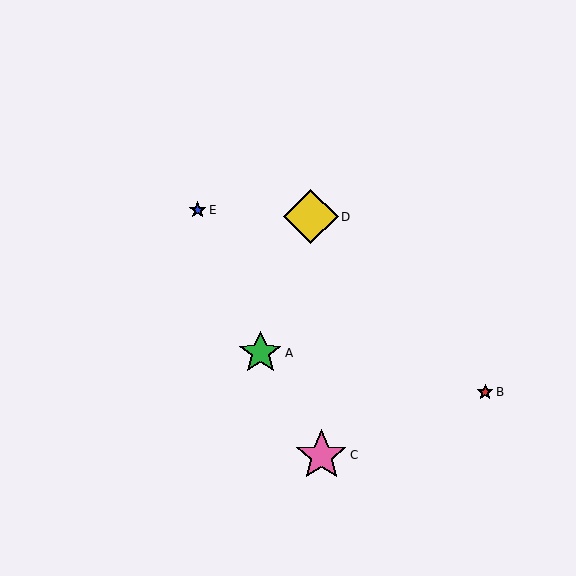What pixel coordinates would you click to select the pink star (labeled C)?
Click at (321, 455) to select the pink star C.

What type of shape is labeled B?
Shape B is a red star.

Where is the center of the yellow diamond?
The center of the yellow diamond is at (311, 217).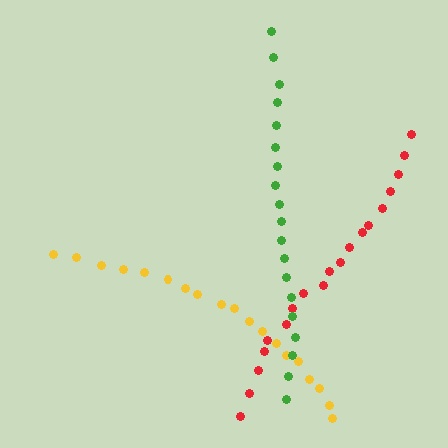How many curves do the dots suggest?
There are 3 distinct paths.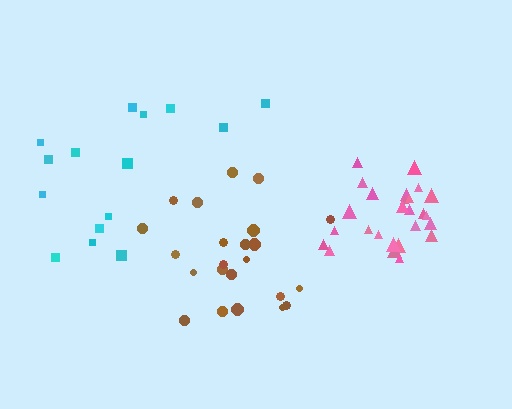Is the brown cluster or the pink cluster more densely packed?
Pink.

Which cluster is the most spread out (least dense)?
Cyan.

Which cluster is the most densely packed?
Pink.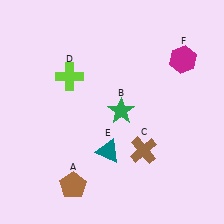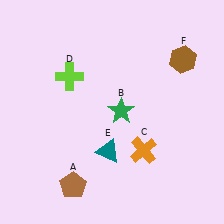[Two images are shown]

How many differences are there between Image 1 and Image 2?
There are 2 differences between the two images.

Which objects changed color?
C changed from brown to orange. F changed from magenta to brown.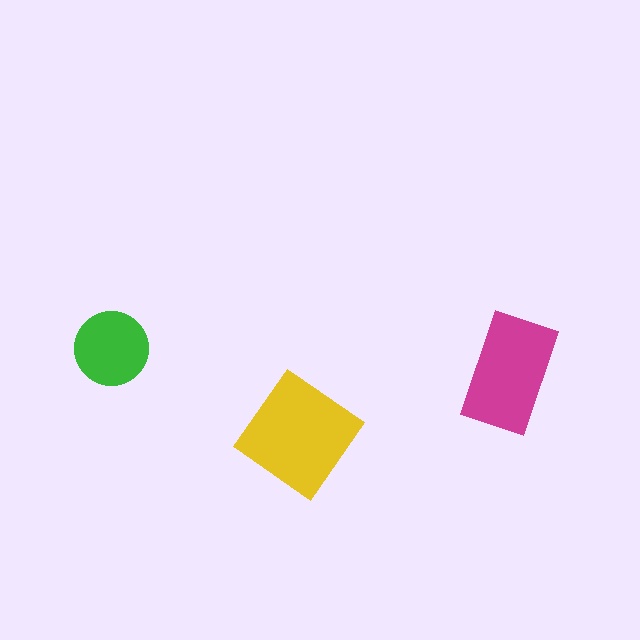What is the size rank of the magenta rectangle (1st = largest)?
2nd.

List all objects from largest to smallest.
The yellow diamond, the magenta rectangle, the green circle.